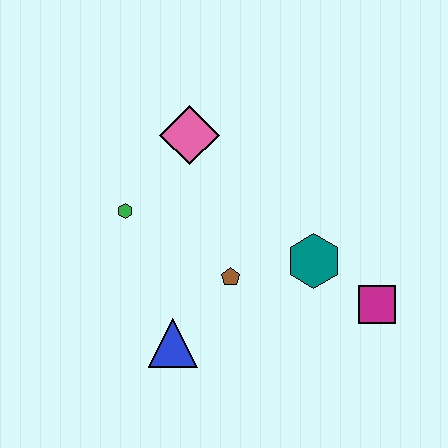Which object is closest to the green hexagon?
The pink diamond is closest to the green hexagon.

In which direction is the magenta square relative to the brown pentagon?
The magenta square is to the right of the brown pentagon.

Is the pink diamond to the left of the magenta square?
Yes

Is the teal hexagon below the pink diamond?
Yes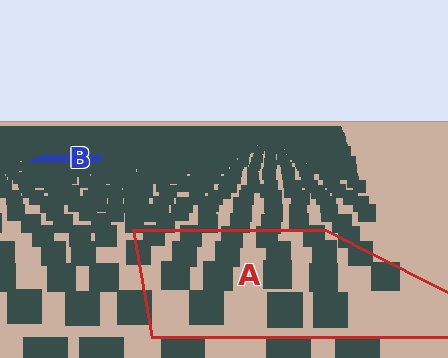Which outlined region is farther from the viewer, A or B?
Region B is farther from the viewer — the texture elements inside it appear smaller and more densely packed.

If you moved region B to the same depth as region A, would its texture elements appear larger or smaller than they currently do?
They would appear larger. At a closer depth, the same texture elements are projected at a bigger on-screen size.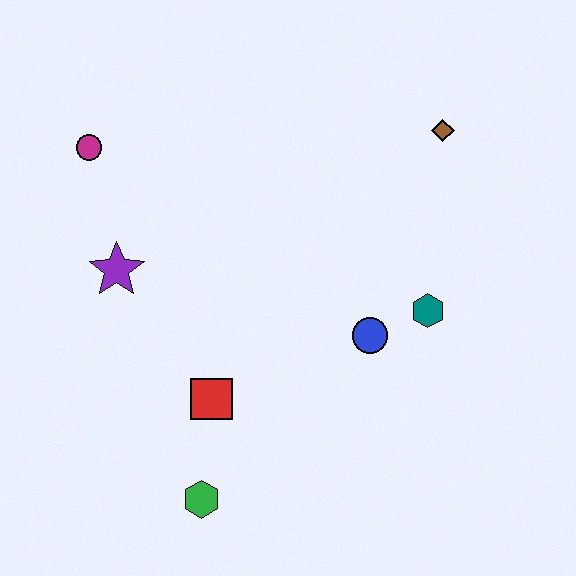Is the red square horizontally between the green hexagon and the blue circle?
Yes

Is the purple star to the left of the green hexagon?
Yes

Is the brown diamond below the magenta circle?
No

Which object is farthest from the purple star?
The brown diamond is farthest from the purple star.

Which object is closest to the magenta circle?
The purple star is closest to the magenta circle.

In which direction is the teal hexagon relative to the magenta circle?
The teal hexagon is to the right of the magenta circle.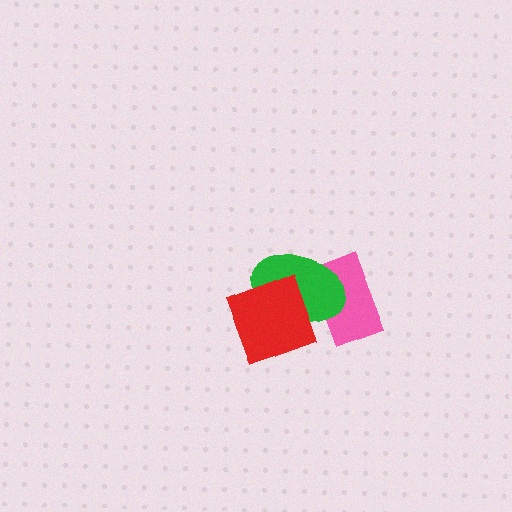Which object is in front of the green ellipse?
The red diamond is in front of the green ellipse.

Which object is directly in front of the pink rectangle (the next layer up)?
The green ellipse is directly in front of the pink rectangle.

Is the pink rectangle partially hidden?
Yes, it is partially covered by another shape.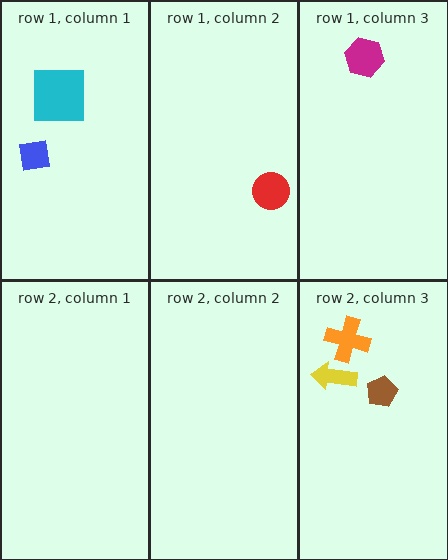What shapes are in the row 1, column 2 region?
The red circle.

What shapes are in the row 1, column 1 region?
The blue square, the cyan square.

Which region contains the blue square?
The row 1, column 1 region.